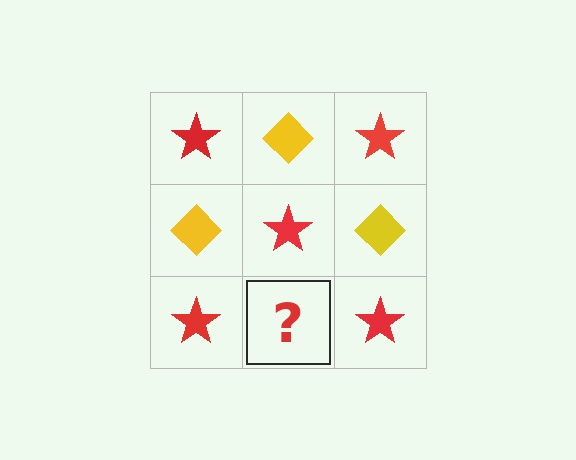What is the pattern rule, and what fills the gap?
The rule is that it alternates red star and yellow diamond in a checkerboard pattern. The gap should be filled with a yellow diamond.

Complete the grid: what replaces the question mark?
The question mark should be replaced with a yellow diamond.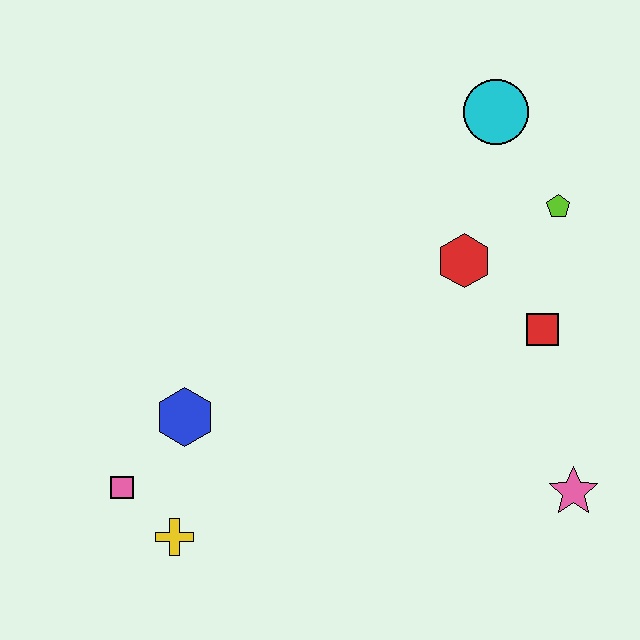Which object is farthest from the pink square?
The cyan circle is farthest from the pink square.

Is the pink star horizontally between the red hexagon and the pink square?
No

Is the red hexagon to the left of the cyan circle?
Yes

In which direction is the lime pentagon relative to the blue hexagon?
The lime pentagon is to the right of the blue hexagon.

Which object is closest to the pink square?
The yellow cross is closest to the pink square.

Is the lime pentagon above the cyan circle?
No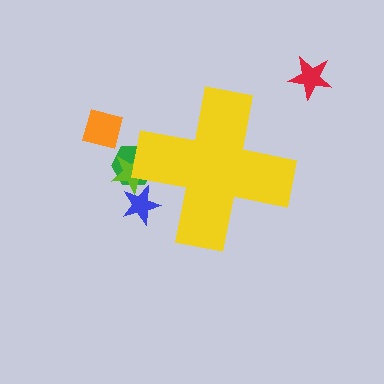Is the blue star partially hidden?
Yes, the blue star is partially hidden behind the yellow cross.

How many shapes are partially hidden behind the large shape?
3 shapes are partially hidden.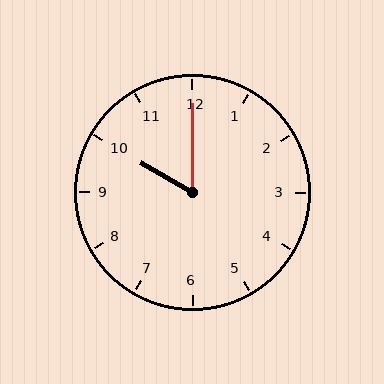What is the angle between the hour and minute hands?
Approximately 60 degrees.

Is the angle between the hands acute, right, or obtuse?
It is acute.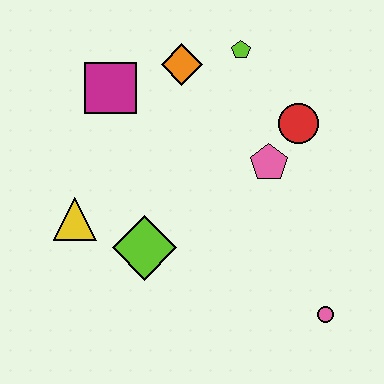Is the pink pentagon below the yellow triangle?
No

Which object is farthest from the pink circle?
The magenta square is farthest from the pink circle.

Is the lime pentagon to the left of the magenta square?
No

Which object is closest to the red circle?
The pink pentagon is closest to the red circle.